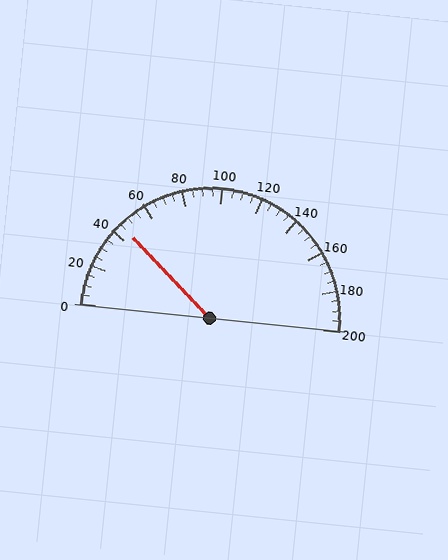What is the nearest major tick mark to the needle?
The nearest major tick mark is 40.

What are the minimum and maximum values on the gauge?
The gauge ranges from 0 to 200.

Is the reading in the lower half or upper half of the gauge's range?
The reading is in the lower half of the range (0 to 200).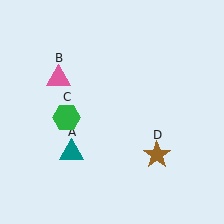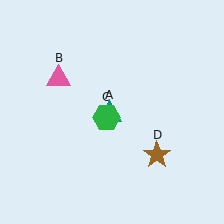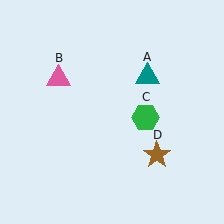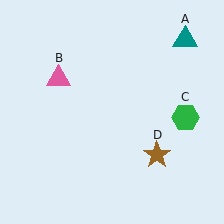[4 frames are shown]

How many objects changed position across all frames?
2 objects changed position: teal triangle (object A), green hexagon (object C).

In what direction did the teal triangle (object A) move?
The teal triangle (object A) moved up and to the right.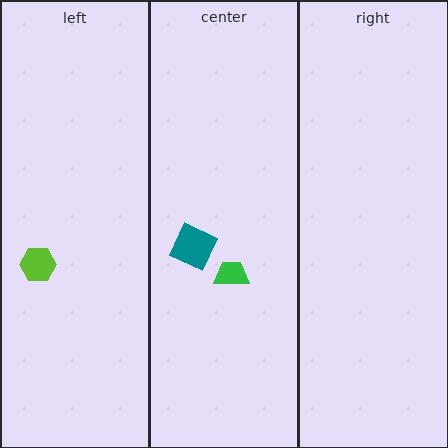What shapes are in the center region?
The green trapezoid, the teal diamond.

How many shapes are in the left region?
1.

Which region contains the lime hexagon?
The left region.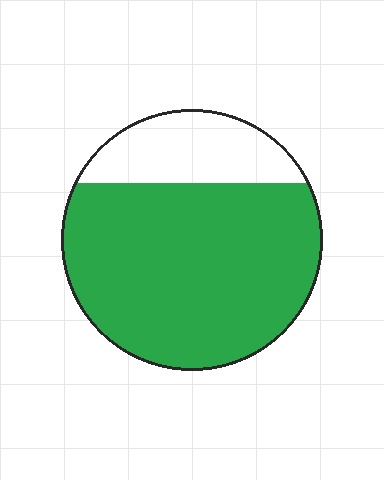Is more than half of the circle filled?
Yes.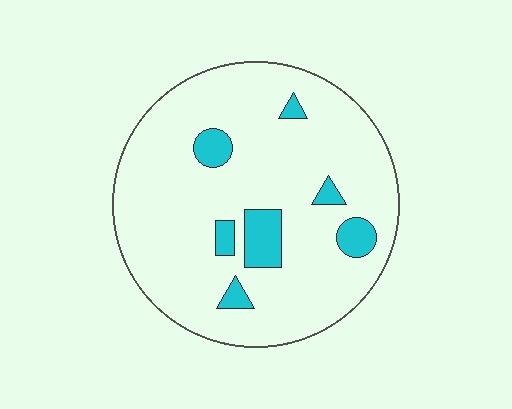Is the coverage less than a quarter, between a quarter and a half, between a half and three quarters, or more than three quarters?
Less than a quarter.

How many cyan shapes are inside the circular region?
7.